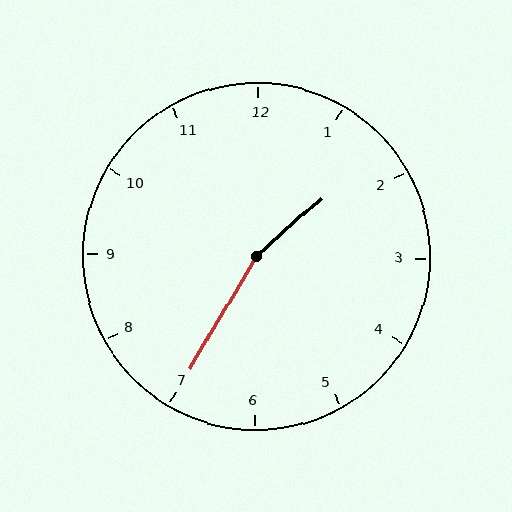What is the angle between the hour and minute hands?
Approximately 162 degrees.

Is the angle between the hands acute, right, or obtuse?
It is obtuse.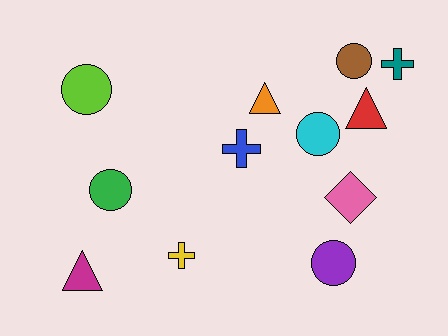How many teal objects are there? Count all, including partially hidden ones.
There is 1 teal object.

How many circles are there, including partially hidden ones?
There are 5 circles.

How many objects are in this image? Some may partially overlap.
There are 12 objects.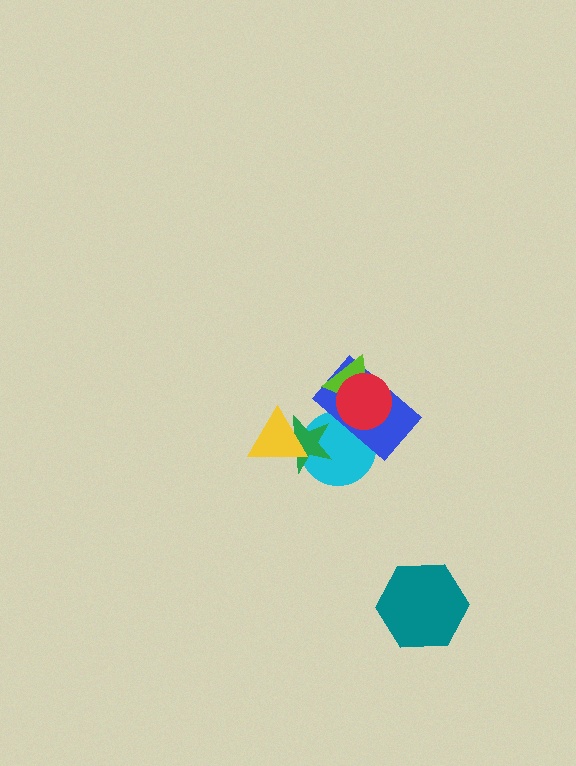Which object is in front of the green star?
The yellow triangle is in front of the green star.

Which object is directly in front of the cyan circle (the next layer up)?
The green star is directly in front of the cyan circle.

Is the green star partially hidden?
Yes, it is partially covered by another shape.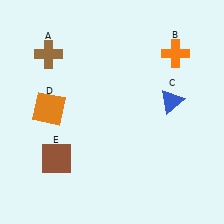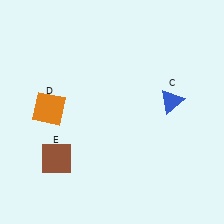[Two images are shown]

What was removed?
The orange cross (B), the brown cross (A) were removed in Image 2.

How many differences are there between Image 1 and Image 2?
There are 2 differences between the two images.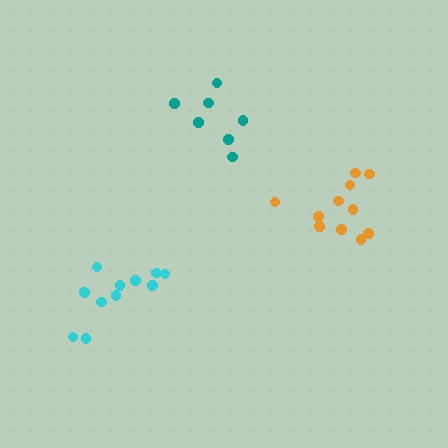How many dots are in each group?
Group 1: 11 dots, Group 2: 7 dots, Group 3: 11 dots (29 total).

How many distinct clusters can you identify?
There are 3 distinct clusters.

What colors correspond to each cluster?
The clusters are colored: orange, teal, cyan.